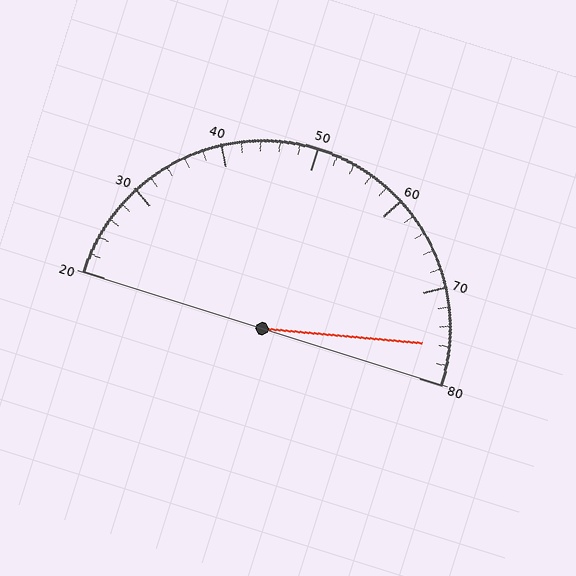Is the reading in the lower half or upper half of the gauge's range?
The reading is in the upper half of the range (20 to 80).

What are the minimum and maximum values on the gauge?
The gauge ranges from 20 to 80.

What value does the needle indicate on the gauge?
The needle indicates approximately 76.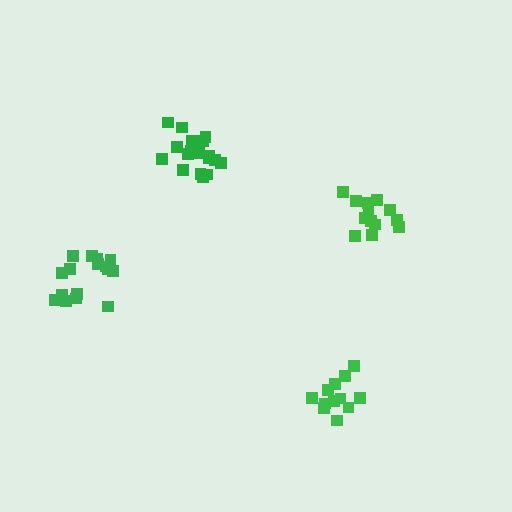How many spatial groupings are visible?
There are 4 spatial groupings.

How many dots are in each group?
Group 1: 13 dots, Group 2: 18 dots, Group 3: 12 dots, Group 4: 16 dots (59 total).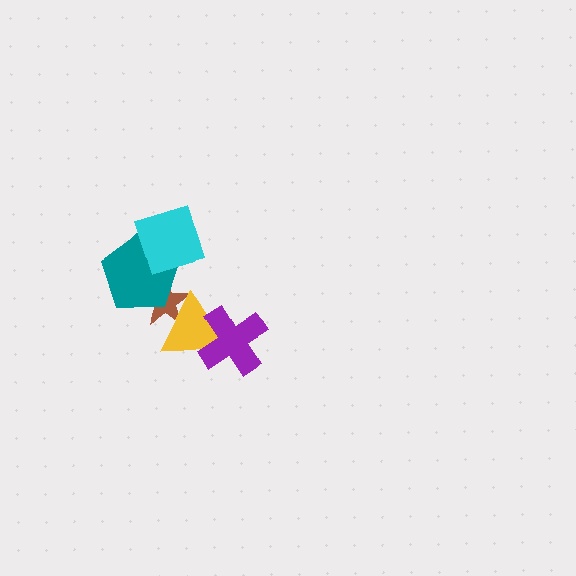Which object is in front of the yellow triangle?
The purple cross is in front of the yellow triangle.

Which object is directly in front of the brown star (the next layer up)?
The teal pentagon is directly in front of the brown star.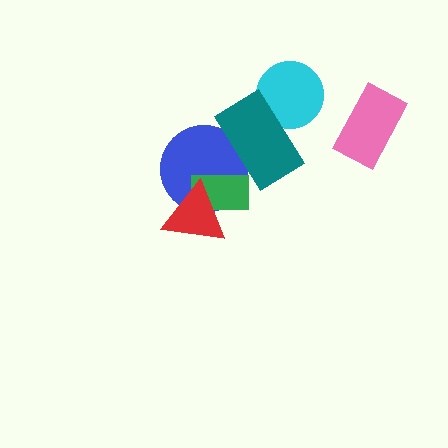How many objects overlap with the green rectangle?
2 objects overlap with the green rectangle.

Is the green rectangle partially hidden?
Yes, it is partially covered by another shape.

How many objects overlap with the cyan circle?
1 object overlaps with the cyan circle.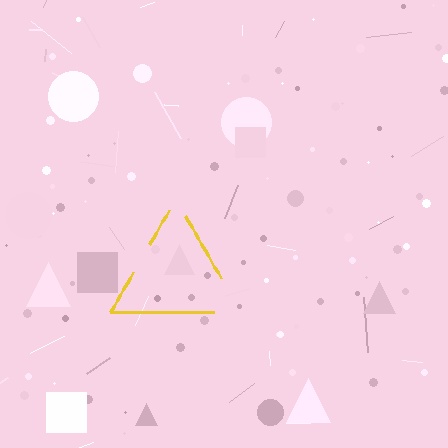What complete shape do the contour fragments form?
The contour fragments form a triangle.